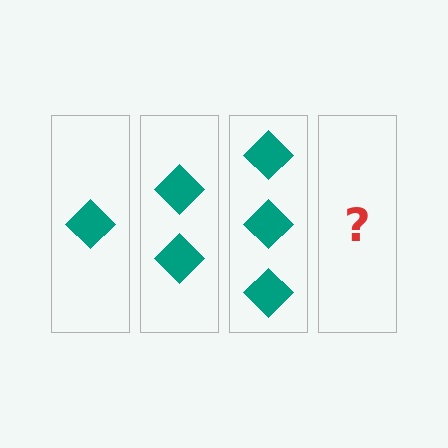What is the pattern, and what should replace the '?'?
The pattern is that each step adds one more diamond. The '?' should be 4 diamonds.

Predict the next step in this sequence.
The next step is 4 diamonds.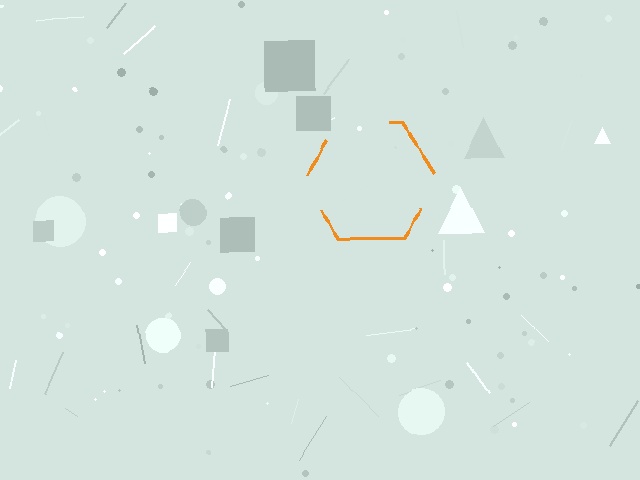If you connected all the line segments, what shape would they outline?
They would outline a hexagon.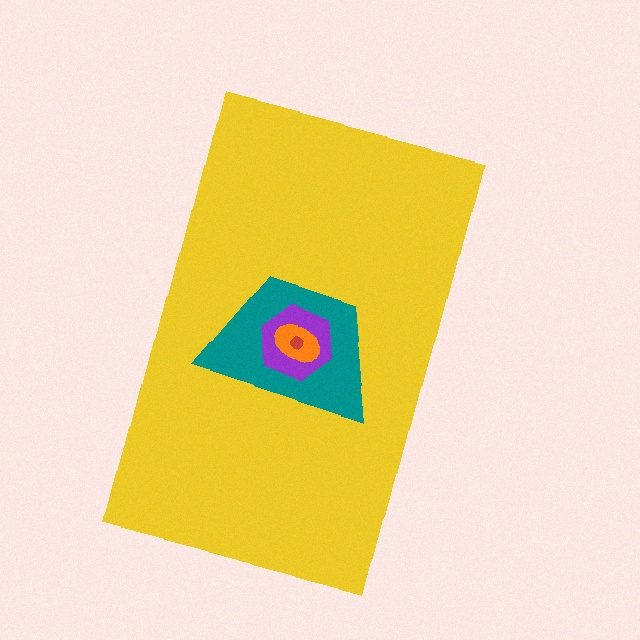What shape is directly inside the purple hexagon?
The orange ellipse.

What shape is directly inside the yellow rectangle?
The teal trapezoid.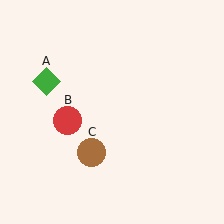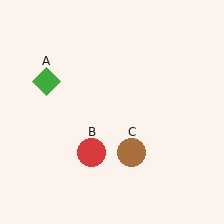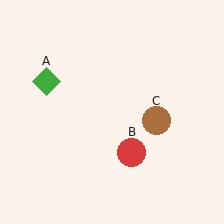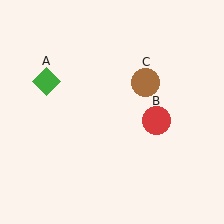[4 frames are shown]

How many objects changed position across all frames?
2 objects changed position: red circle (object B), brown circle (object C).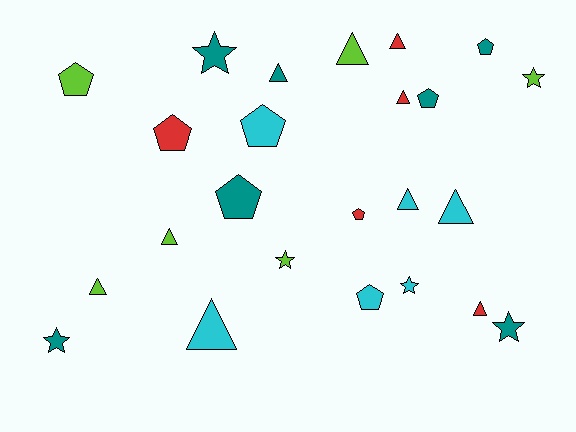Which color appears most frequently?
Teal, with 7 objects.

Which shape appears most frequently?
Triangle, with 10 objects.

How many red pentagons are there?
There are 2 red pentagons.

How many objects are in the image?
There are 24 objects.